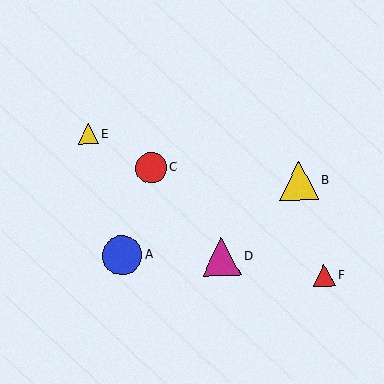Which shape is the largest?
The blue circle (labeled A) is the largest.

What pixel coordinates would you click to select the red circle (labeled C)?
Click at (151, 168) to select the red circle C.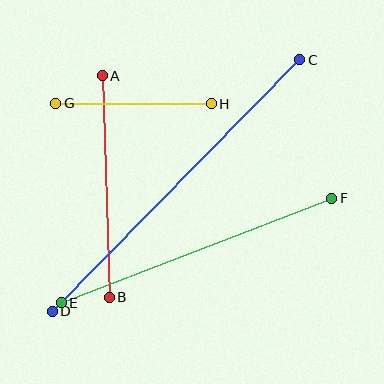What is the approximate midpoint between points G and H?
The midpoint is at approximately (133, 104) pixels.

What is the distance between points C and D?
The distance is approximately 353 pixels.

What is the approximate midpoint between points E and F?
The midpoint is at approximately (197, 251) pixels.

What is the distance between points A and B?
The distance is approximately 222 pixels.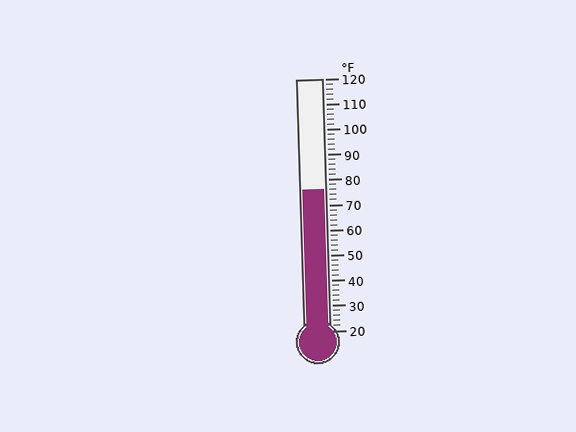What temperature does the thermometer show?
The thermometer shows approximately 76°F.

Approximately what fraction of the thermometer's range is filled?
The thermometer is filled to approximately 55% of its range.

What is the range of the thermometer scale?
The thermometer scale ranges from 20°F to 120°F.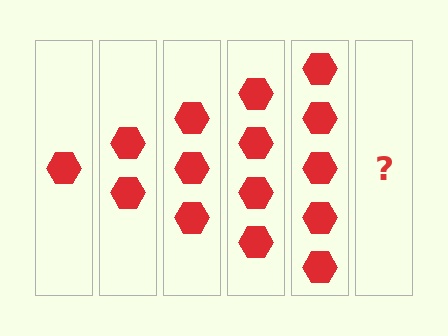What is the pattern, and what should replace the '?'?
The pattern is that each step adds one more hexagon. The '?' should be 6 hexagons.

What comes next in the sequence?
The next element should be 6 hexagons.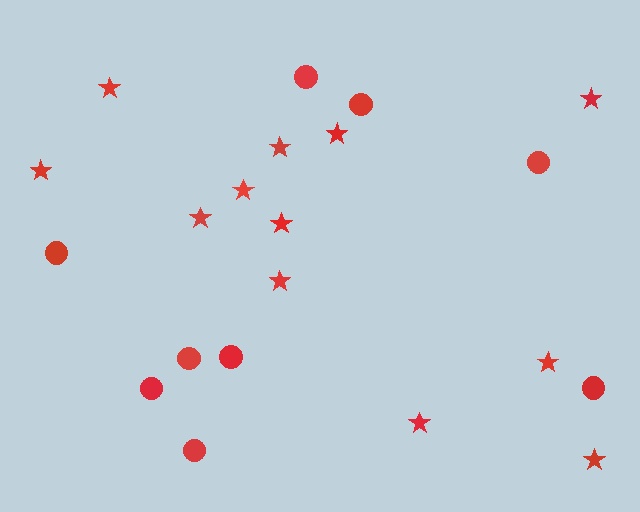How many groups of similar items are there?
There are 2 groups: one group of stars (12) and one group of circles (9).